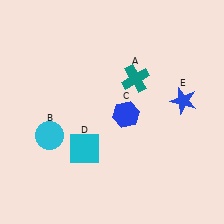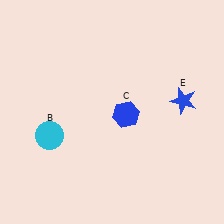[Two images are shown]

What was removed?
The cyan square (D), the teal cross (A) were removed in Image 2.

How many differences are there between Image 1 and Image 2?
There are 2 differences between the two images.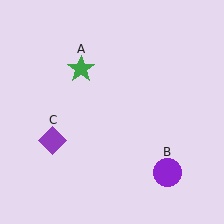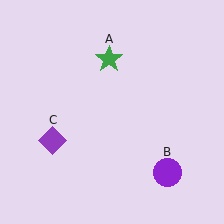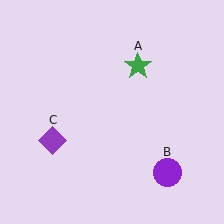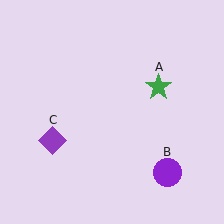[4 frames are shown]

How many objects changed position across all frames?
1 object changed position: green star (object A).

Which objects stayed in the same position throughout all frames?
Purple circle (object B) and purple diamond (object C) remained stationary.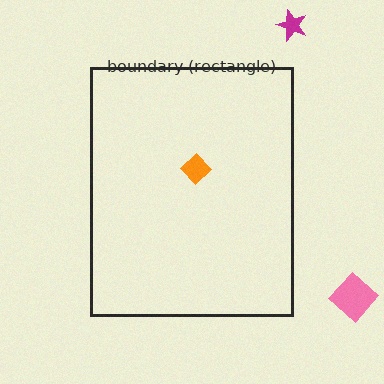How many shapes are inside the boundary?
1 inside, 2 outside.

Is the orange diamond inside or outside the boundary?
Inside.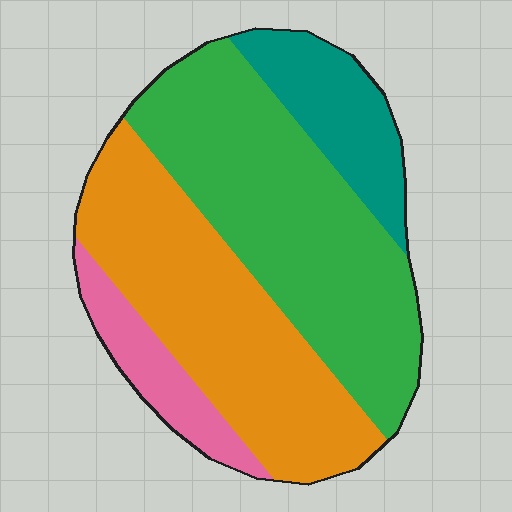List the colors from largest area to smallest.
From largest to smallest: green, orange, teal, pink.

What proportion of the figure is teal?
Teal covers roughly 15% of the figure.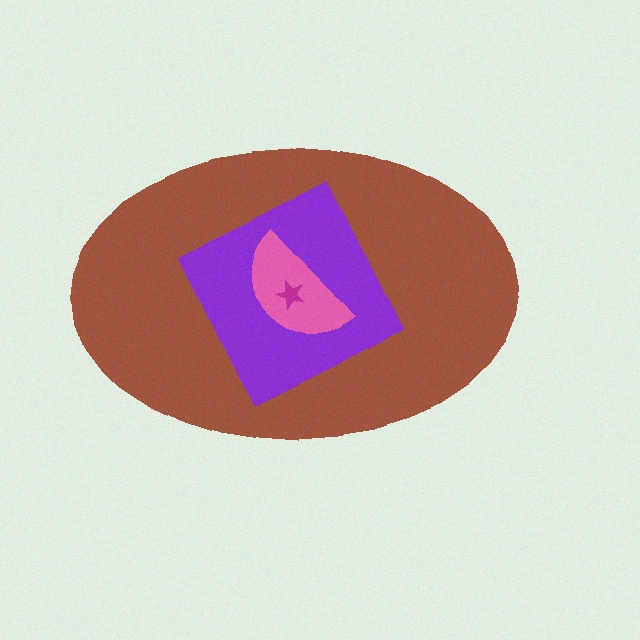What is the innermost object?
The magenta star.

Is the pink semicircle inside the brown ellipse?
Yes.